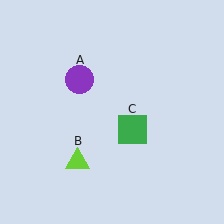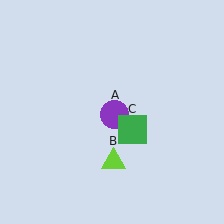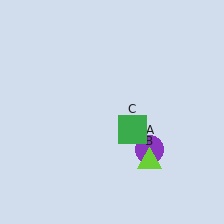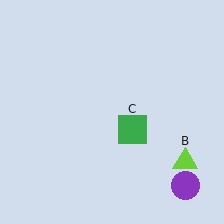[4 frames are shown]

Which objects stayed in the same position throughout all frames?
Green square (object C) remained stationary.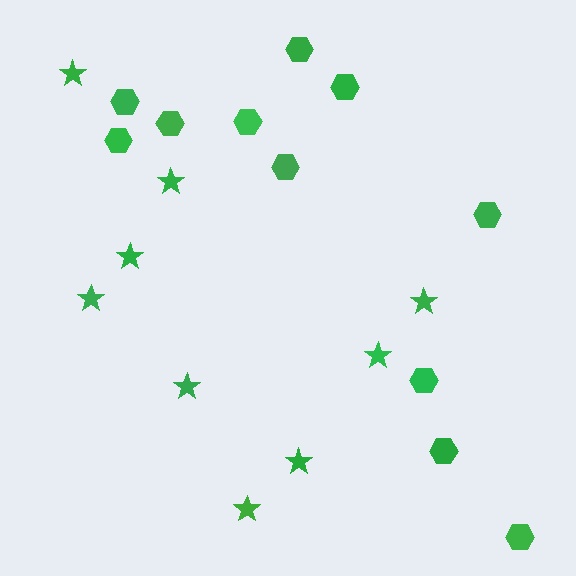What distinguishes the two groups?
There are 2 groups: one group of hexagons (11) and one group of stars (9).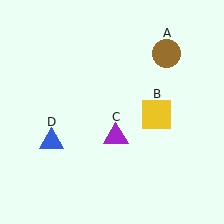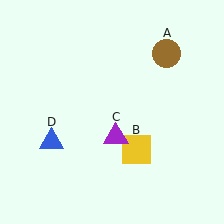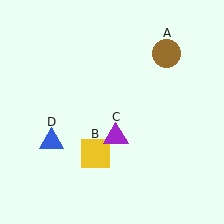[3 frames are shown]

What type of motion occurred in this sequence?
The yellow square (object B) rotated clockwise around the center of the scene.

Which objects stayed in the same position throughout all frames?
Brown circle (object A) and purple triangle (object C) and blue triangle (object D) remained stationary.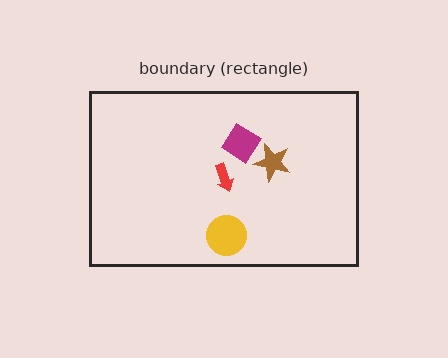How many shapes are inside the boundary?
4 inside, 0 outside.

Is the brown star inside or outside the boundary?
Inside.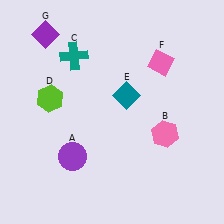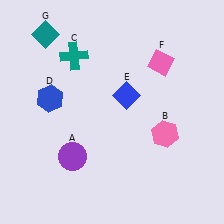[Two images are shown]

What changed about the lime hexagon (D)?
In Image 1, D is lime. In Image 2, it changed to blue.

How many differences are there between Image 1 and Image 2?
There are 3 differences between the two images.